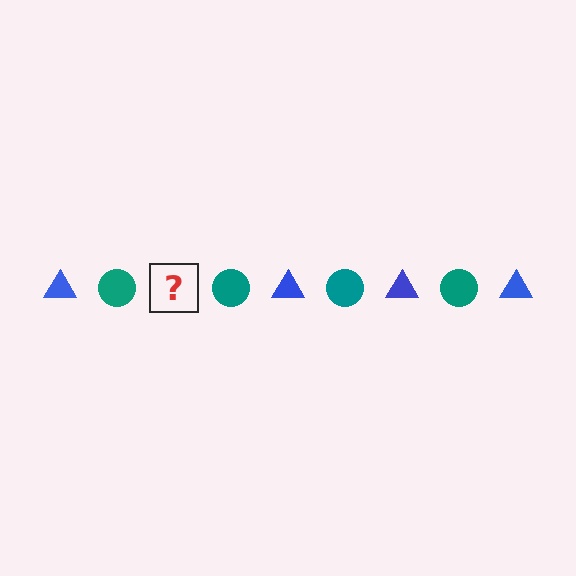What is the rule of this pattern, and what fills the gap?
The rule is that the pattern alternates between blue triangle and teal circle. The gap should be filled with a blue triangle.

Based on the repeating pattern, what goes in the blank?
The blank should be a blue triangle.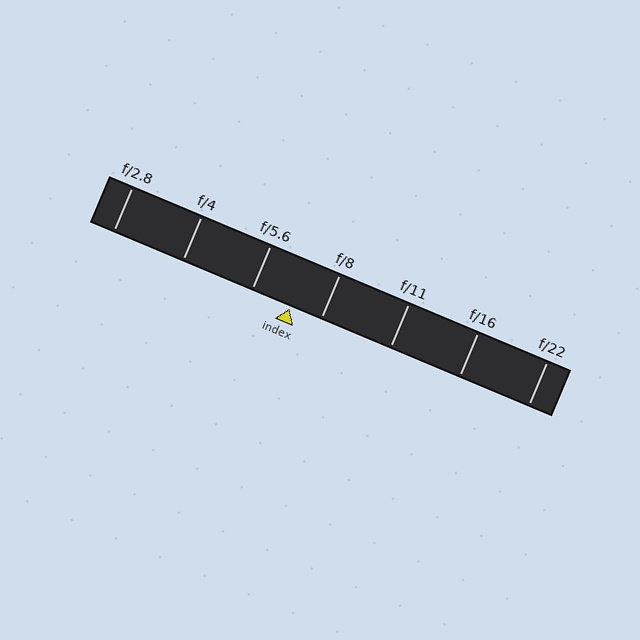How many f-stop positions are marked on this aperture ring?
There are 7 f-stop positions marked.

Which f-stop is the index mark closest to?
The index mark is closest to f/8.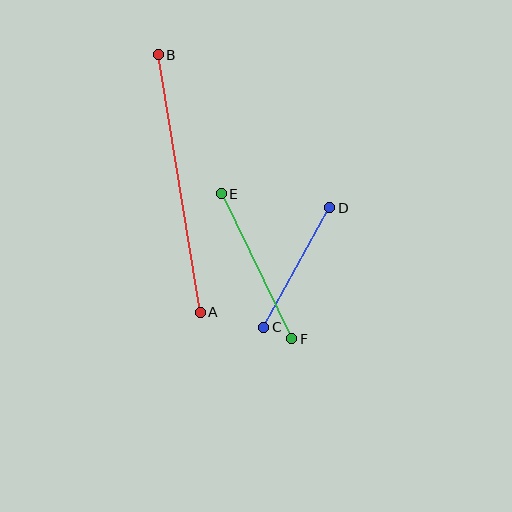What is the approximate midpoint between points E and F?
The midpoint is at approximately (257, 266) pixels.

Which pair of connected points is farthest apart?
Points A and B are farthest apart.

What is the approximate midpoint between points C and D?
The midpoint is at approximately (297, 268) pixels.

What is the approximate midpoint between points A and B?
The midpoint is at approximately (179, 184) pixels.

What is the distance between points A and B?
The distance is approximately 261 pixels.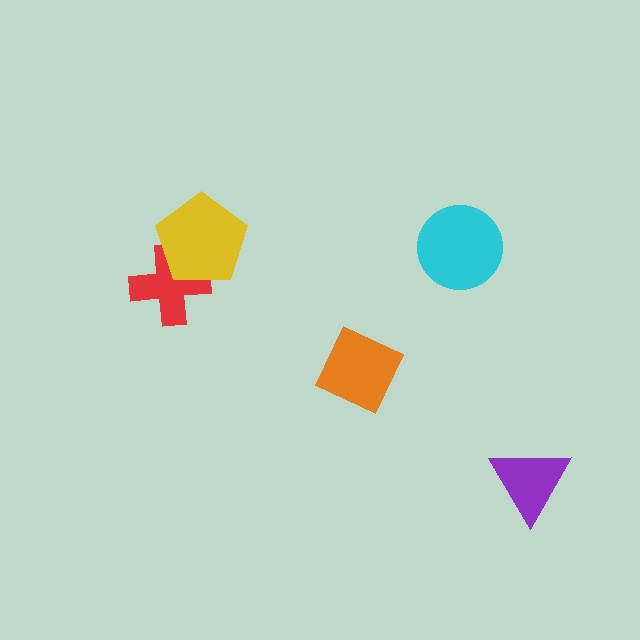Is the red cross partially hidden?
Yes, it is partially covered by another shape.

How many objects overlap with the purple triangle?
0 objects overlap with the purple triangle.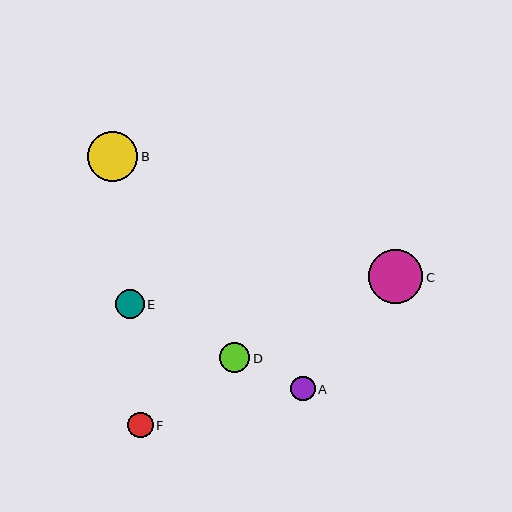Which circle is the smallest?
Circle A is the smallest with a size of approximately 24 pixels.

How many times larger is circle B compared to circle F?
Circle B is approximately 2.0 times the size of circle F.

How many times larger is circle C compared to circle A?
Circle C is approximately 2.3 times the size of circle A.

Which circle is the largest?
Circle C is the largest with a size of approximately 54 pixels.